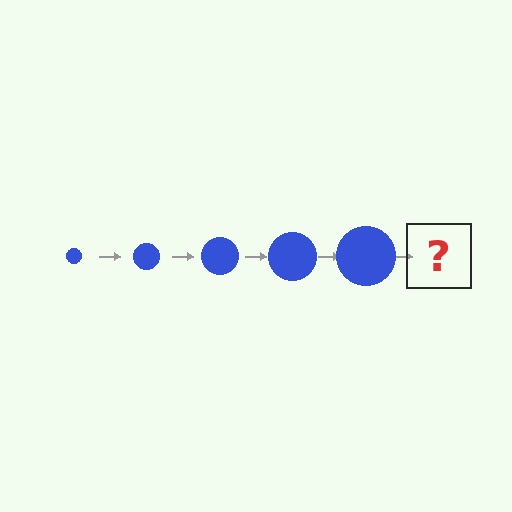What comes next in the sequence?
The next element should be a blue circle, larger than the previous one.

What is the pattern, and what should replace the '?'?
The pattern is that the circle gets progressively larger each step. The '?' should be a blue circle, larger than the previous one.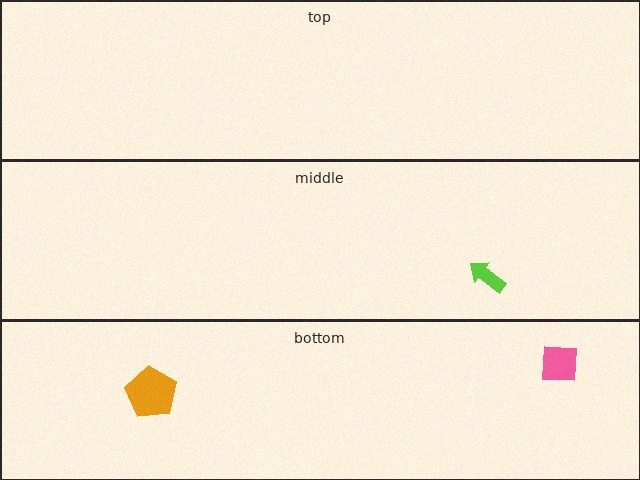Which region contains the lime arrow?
The middle region.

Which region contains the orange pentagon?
The bottom region.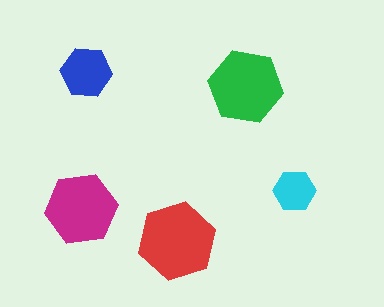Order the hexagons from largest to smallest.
the red one, the green one, the magenta one, the blue one, the cyan one.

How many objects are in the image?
There are 5 objects in the image.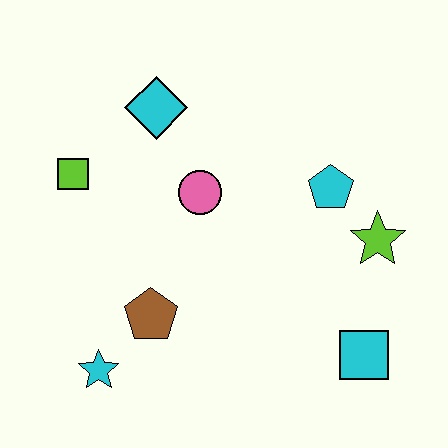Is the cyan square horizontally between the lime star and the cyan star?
Yes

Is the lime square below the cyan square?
No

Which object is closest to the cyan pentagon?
The lime star is closest to the cyan pentagon.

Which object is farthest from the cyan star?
The lime star is farthest from the cyan star.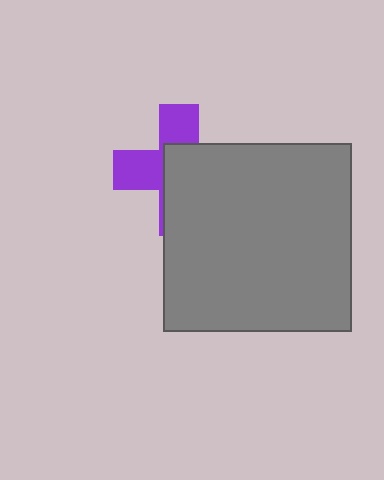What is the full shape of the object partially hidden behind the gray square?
The partially hidden object is a purple cross.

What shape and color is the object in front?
The object in front is a gray square.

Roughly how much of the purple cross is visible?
A small part of it is visible (roughly 42%).